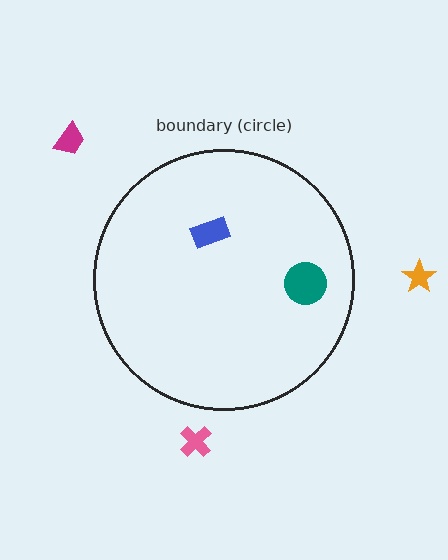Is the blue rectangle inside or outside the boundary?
Inside.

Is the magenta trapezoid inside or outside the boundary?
Outside.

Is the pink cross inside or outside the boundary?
Outside.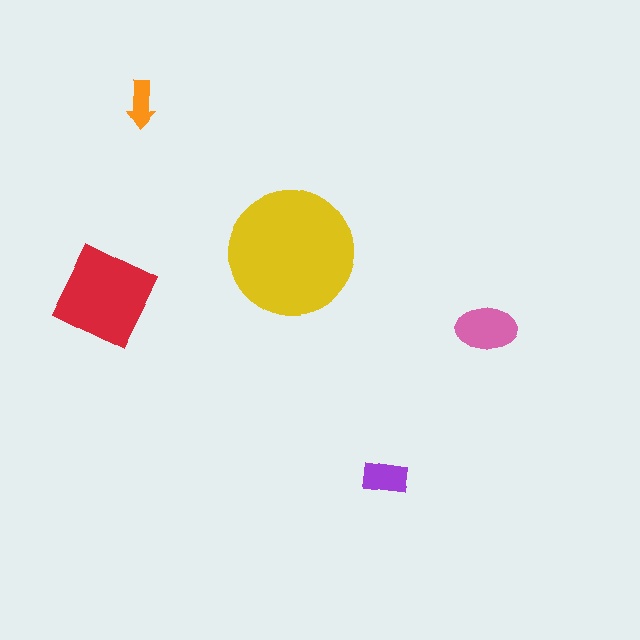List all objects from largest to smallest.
The yellow circle, the red square, the pink ellipse, the purple rectangle, the orange arrow.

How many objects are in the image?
There are 5 objects in the image.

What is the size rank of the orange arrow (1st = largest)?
5th.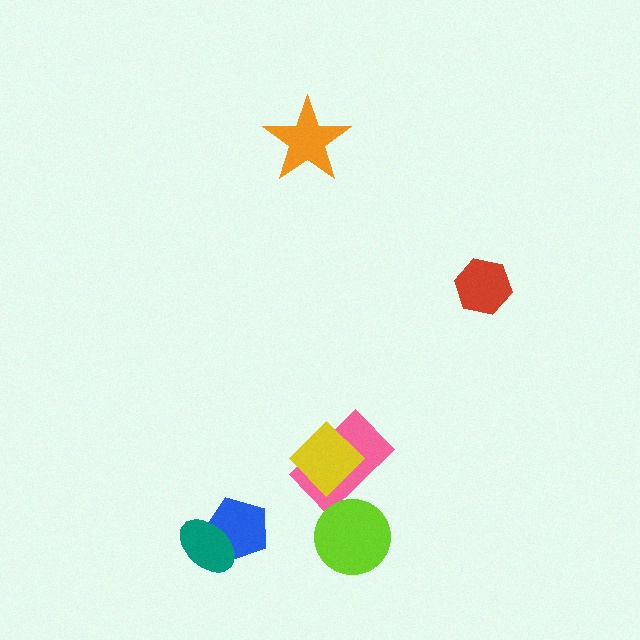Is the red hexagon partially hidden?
No, no other shape covers it.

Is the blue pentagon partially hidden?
Yes, it is partially covered by another shape.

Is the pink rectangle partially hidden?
Yes, it is partially covered by another shape.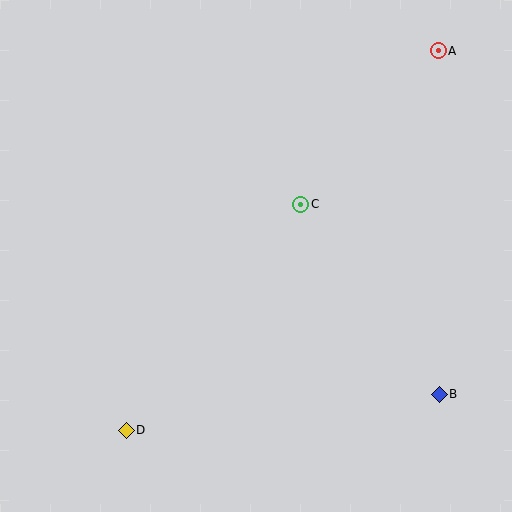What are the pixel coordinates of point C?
Point C is at (301, 204).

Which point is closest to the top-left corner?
Point C is closest to the top-left corner.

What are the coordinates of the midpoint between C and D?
The midpoint between C and D is at (214, 317).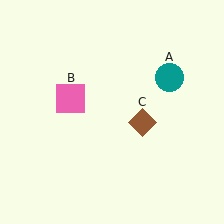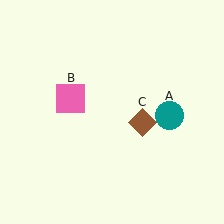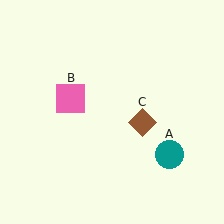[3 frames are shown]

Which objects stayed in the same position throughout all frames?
Pink square (object B) and brown diamond (object C) remained stationary.